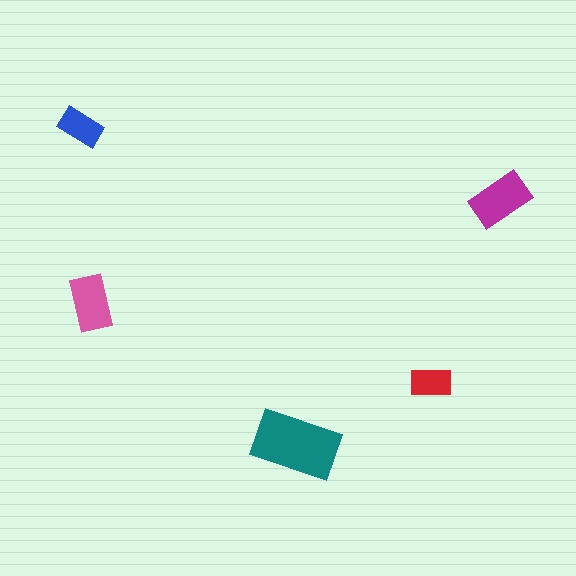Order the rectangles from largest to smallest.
the teal one, the magenta one, the pink one, the blue one, the red one.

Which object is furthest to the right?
The magenta rectangle is rightmost.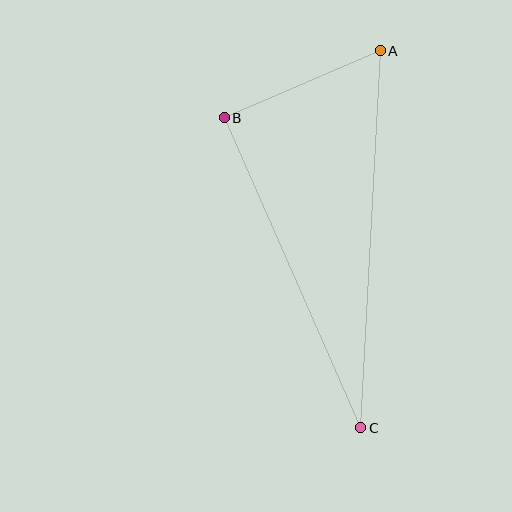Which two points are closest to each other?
Points A and B are closest to each other.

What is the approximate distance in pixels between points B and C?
The distance between B and C is approximately 339 pixels.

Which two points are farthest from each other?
Points A and C are farthest from each other.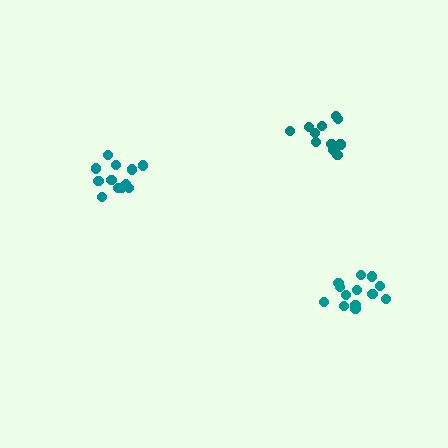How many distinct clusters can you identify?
There are 3 distinct clusters.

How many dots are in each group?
Group 1: 14 dots, Group 2: 12 dots, Group 3: 11 dots (37 total).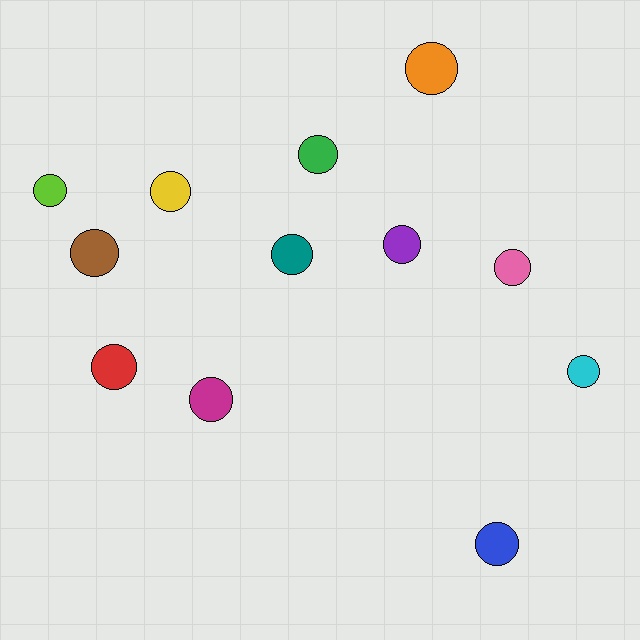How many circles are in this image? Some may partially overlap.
There are 12 circles.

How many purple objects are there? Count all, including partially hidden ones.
There is 1 purple object.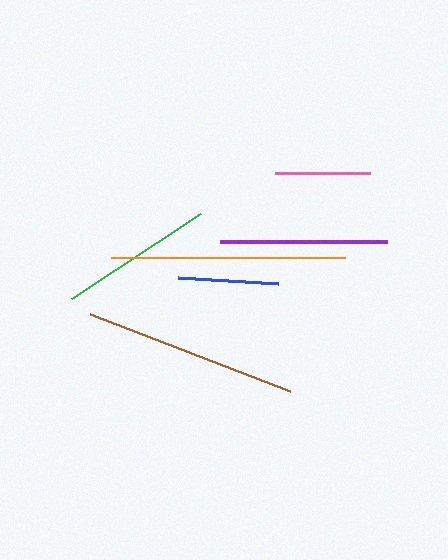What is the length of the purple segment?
The purple segment is approximately 167 pixels long.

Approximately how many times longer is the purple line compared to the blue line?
The purple line is approximately 1.7 times the length of the blue line.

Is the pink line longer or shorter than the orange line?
The orange line is longer than the pink line.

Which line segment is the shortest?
The pink line is the shortest at approximately 95 pixels.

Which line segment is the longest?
The orange line is the longest at approximately 234 pixels.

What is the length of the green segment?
The green segment is approximately 154 pixels long.